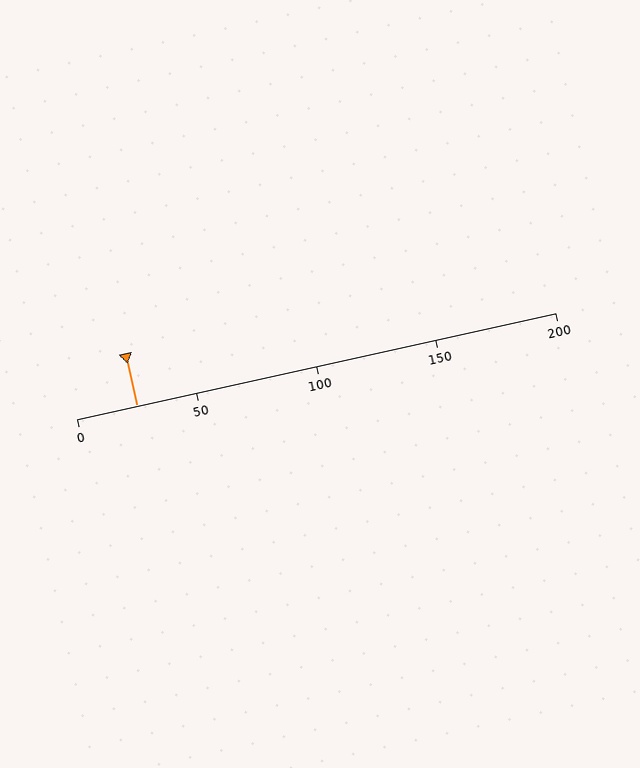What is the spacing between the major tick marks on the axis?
The major ticks are spaced 50 apart.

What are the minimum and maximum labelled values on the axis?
The axis runs from 0 to 200.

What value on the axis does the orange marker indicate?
The marker indicates approximately 25.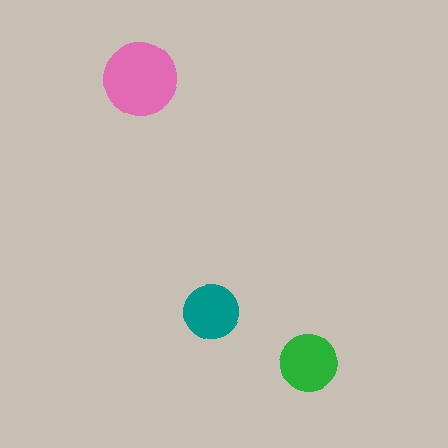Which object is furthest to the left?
The pink circle is leftmost.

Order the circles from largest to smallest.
the pink one, the green one, the teal one.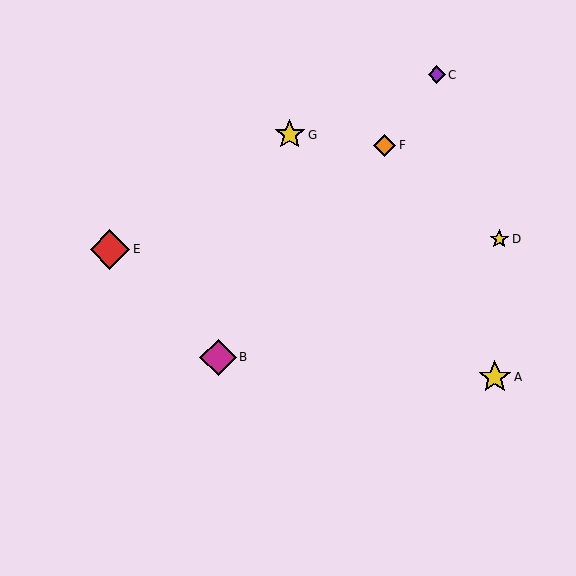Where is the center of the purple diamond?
The center of the purple diamond is at (437, 75).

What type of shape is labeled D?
Shape D is a yellow star.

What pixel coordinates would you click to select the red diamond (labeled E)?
Click at (110, 249) to select the red diamond E.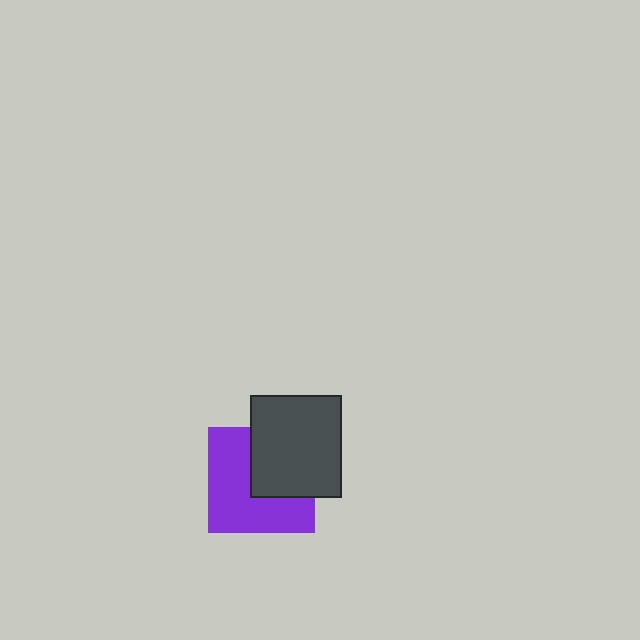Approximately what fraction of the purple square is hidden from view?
Roughly 40% of the purple square is hidden behind the dark gray rectangle.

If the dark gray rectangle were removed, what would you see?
You would see the complete purple square.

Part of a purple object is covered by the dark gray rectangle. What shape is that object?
It is a square.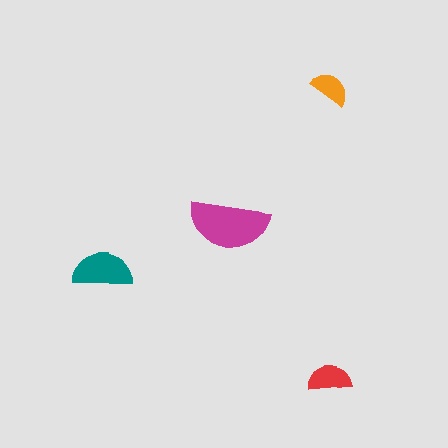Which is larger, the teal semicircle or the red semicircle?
The teal one.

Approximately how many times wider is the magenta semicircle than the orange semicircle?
About 2 times wider.